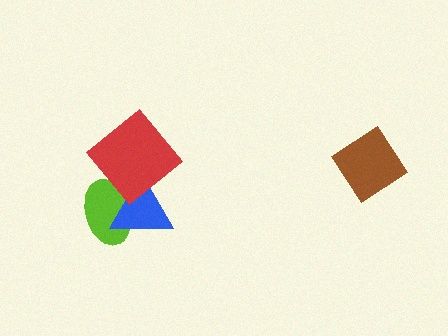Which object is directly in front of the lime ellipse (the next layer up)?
The blue triangle is directly in front of the lime ellipse.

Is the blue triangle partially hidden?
Yes, it is partially covered by another shape.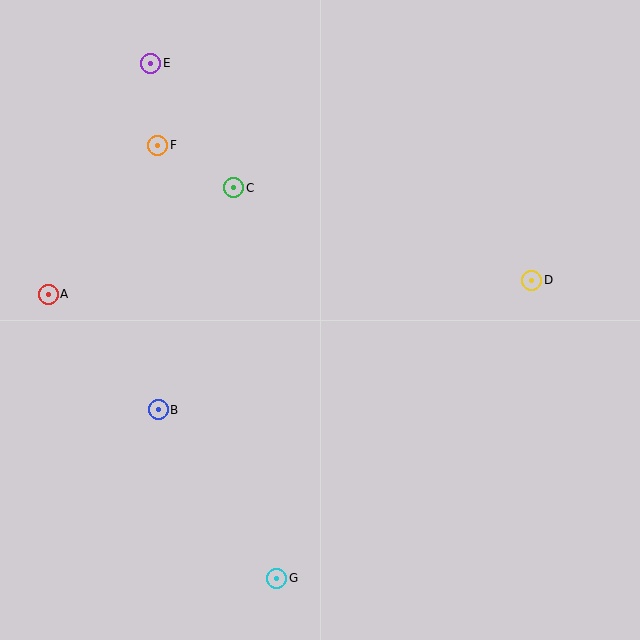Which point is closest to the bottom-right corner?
Point G is closest to the bottom-right corner.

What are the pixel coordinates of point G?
Point G is at (277, 578).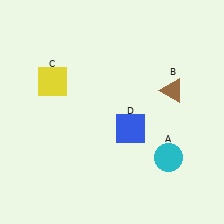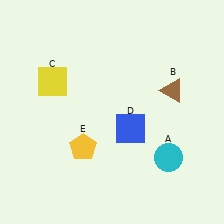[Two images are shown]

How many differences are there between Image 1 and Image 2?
There is 1 difference between the two images.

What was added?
A yellow pentagon (E) was added in Image 2.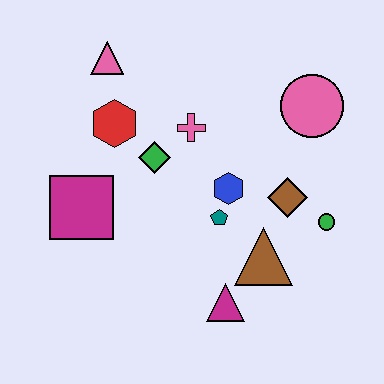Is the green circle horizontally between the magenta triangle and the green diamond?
No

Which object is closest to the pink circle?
The brown diamond is closest to the pink circle.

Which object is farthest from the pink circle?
The magenta square is farthest from the pink circle.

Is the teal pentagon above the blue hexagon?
No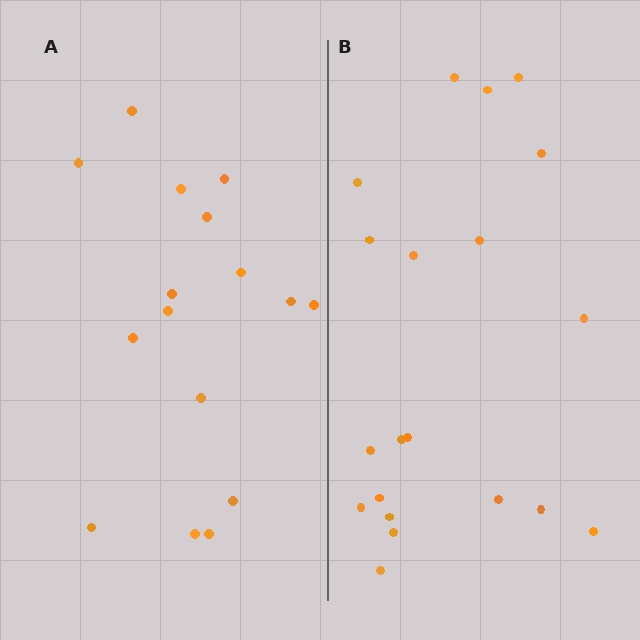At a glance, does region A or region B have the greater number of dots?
Region B (the right region) has more dots.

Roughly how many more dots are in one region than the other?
Region B has about 4 more dots than region A.